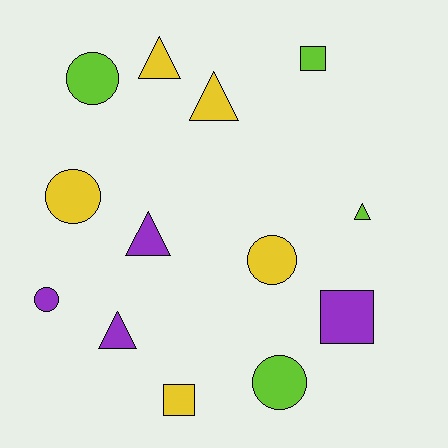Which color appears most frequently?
Yellow, with 5 objects.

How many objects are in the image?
There are 13 objects.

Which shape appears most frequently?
Triangle, with 5 objects.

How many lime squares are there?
There is 1 lime square.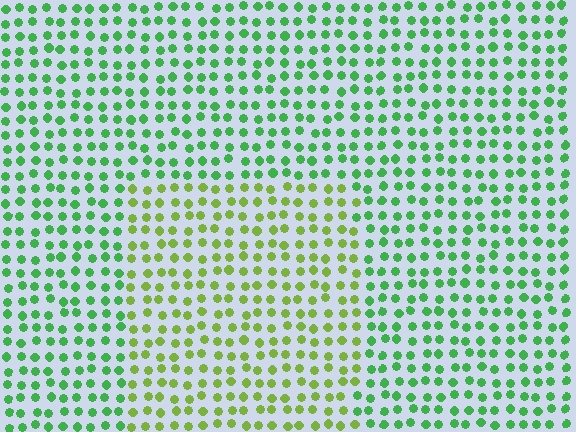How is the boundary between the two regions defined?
The boundary is defined purely by a slight shift in hue (about 40 degrees). Spacing, size, and orientation are identical on both sides.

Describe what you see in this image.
The image is filled with small green elements in a uniform arrangement. A rectangle-shaped region is visible where the elements are tinted to a slightly different hue, forming a subtle color boundary.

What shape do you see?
I see a rectangle.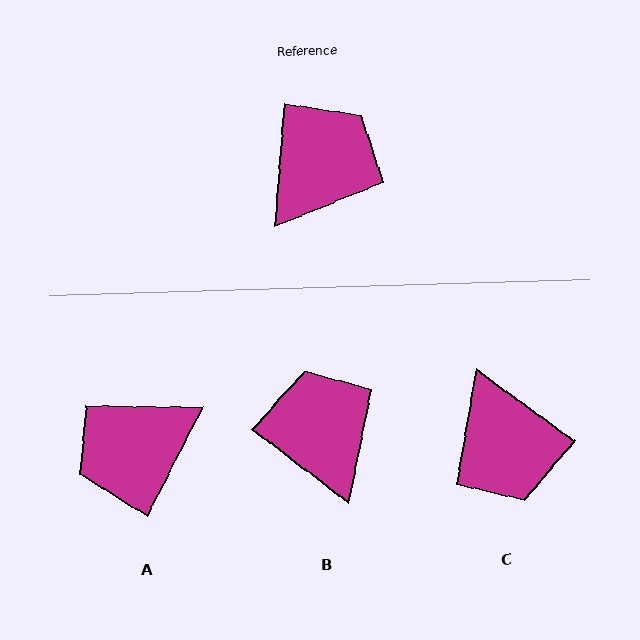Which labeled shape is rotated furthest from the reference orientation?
A, about 157 degrees away.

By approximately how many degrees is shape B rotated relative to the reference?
Approximately 57 degrees counter-clockwise.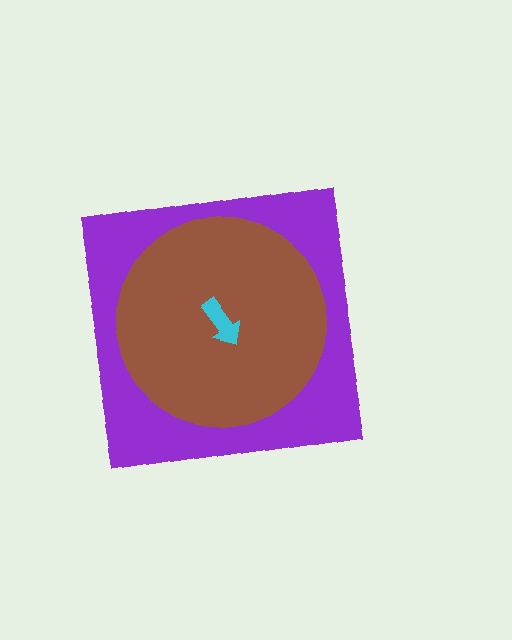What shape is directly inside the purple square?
The brown circle.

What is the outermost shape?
The purple square.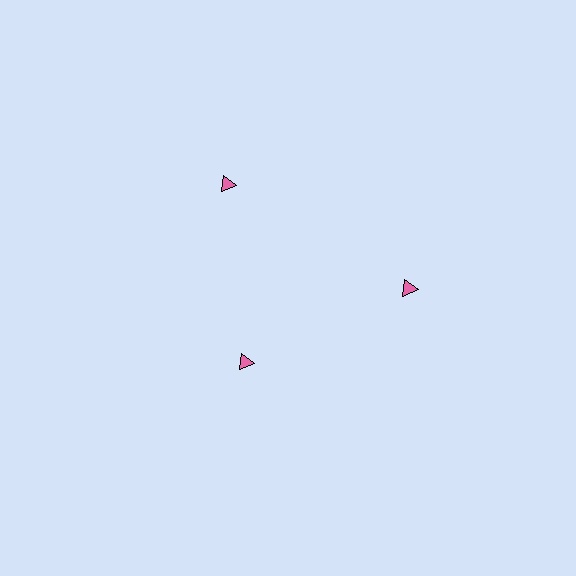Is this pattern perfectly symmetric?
No. The 3 pink triangles are arranged in a ring, but one element near the 7 o'clock position is pulled inward toward the center, breaking the 3-fold rotational symmetry.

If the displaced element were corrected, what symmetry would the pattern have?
It would have 3-fold rotational symmetry — the pattern would map onto itself every 120 degrees.